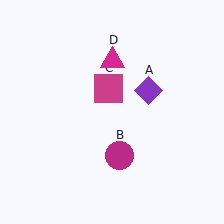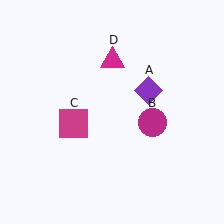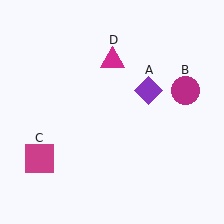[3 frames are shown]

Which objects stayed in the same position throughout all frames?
Purple diamond (object A) and magenta triangle (object D) remained stationary.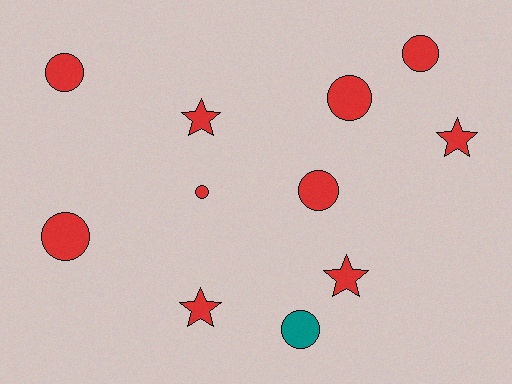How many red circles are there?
There are 6 red circles.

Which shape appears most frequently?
Circle, with 7 objects.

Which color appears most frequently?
Red, with 10 objects.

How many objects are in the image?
There are 11 objects.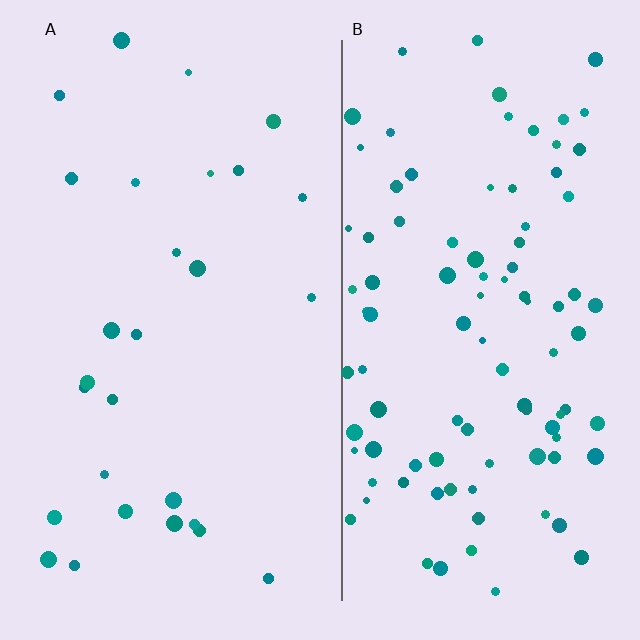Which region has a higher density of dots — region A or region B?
B (the right).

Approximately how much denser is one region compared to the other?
Approximately 3.5× — region B over region A.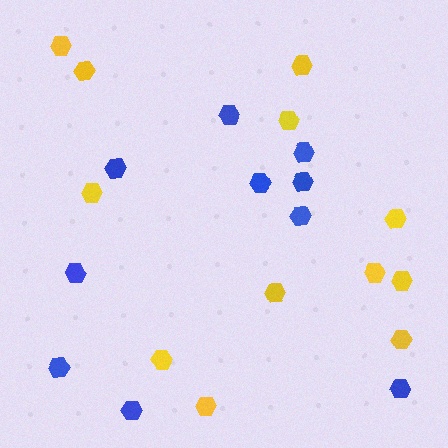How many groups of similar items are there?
There are 2 groups: one group of blue hexagons (10) and one group of yellow hexagons (12).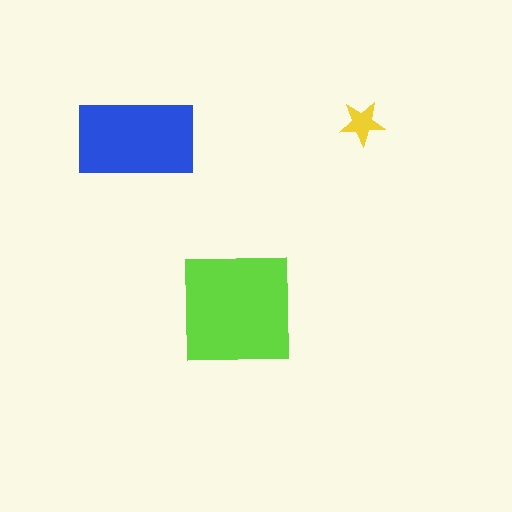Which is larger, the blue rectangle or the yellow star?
The blue rectangle.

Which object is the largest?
The lime square.